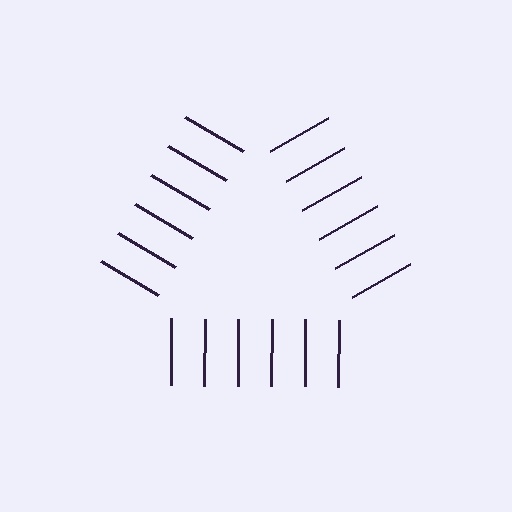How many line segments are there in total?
18 — 6 along each of the 3 edges.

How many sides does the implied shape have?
3 sides — the line-ends trace a triangle.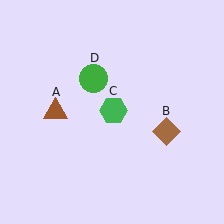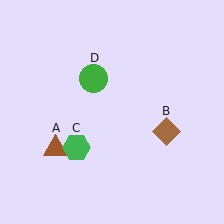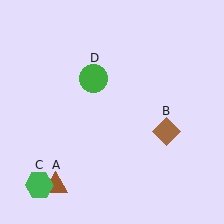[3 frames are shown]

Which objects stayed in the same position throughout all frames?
Brown diamond (object B) and green circle (object D) remained stationary.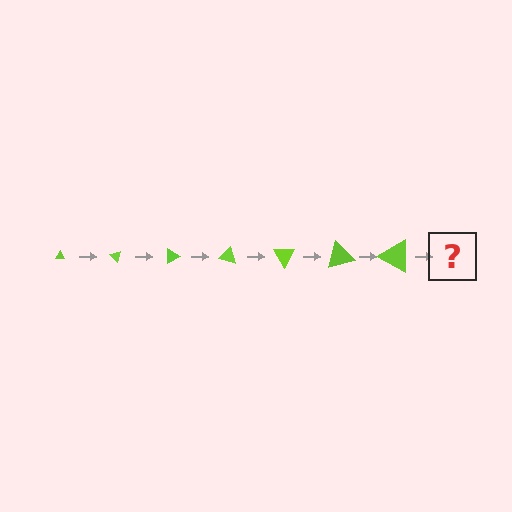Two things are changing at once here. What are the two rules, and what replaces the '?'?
The two rules are that the triangle grows larger each step and it rotates 45 degrees each step. The '?' should be a triangle, larger than the previous one and rotated 315 degrees from the start.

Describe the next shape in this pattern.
It should be a triangle, larger than the previous one and rotated 315 degrees from the start.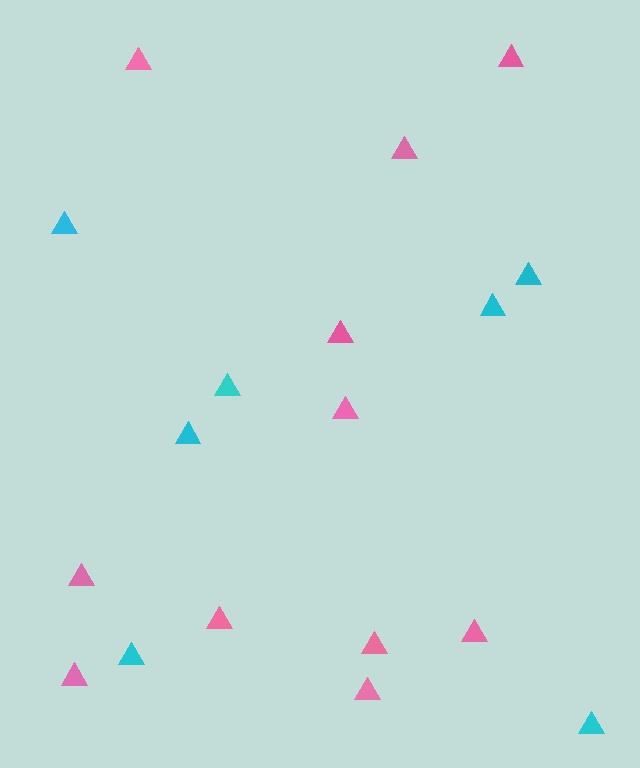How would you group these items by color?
There are 2 groups: one group of pink triangles (11) and one group of cyan triangles (7).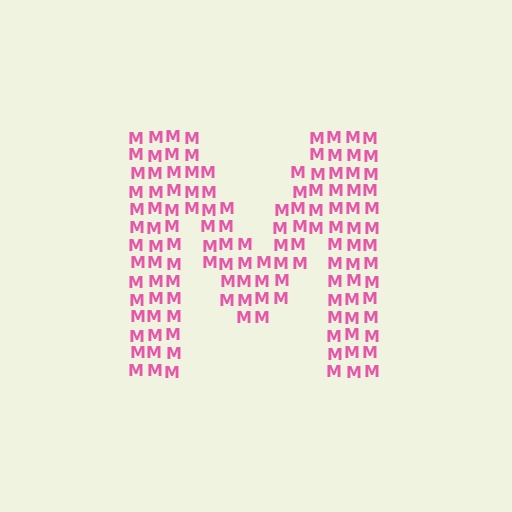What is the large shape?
The large shape is the letter M.